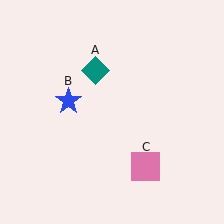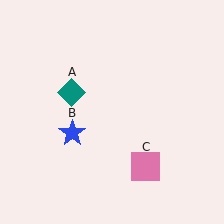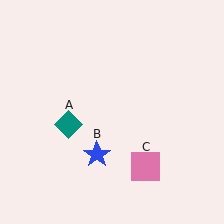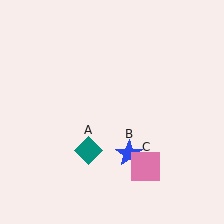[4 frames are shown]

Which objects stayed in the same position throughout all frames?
Pink square (object C) remained stationary.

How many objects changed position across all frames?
2 objects changed position: teal diamond (object A), blue star (object B).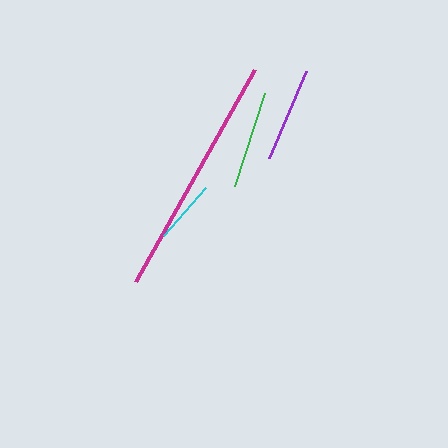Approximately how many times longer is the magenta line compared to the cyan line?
The magenta line is approximately 3.8 times the length of the cyan line.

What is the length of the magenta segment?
The magenta segment is approximately 243 pixels long.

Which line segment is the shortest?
The cyan line is the shortest at approximately 64 pixels.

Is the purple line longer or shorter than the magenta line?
The magenta line is longer than the purple line.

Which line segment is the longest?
The magenta line is the longest at approximately 243 pixels.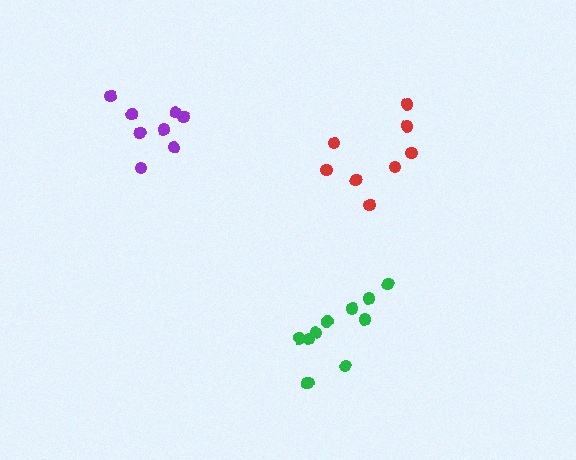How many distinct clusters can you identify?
There are 3 distinct clusters.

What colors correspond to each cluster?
The clusters are colored: green, red, purple.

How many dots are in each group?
Group 1: 11 dots, Group 2: 8 dots, Group 3: 8 dots (27 total).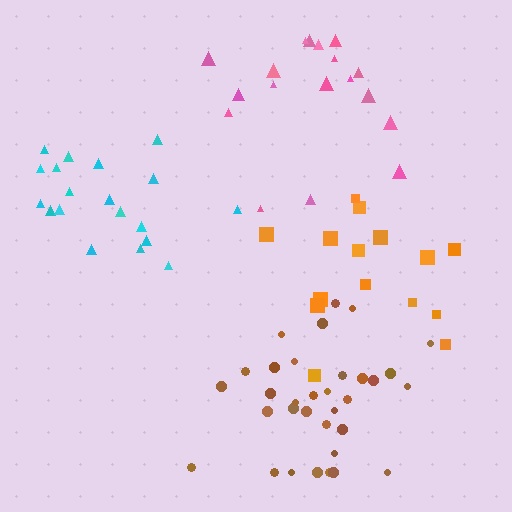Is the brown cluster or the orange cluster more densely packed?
Brown.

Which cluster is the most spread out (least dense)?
Cyan.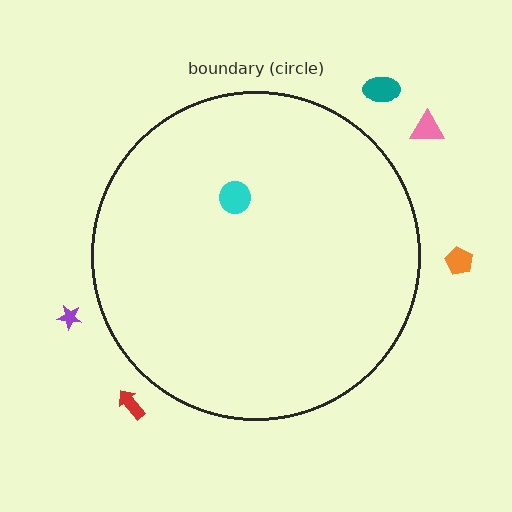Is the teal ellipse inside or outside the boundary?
Outside.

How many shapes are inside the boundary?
1 inside, 5 outside.